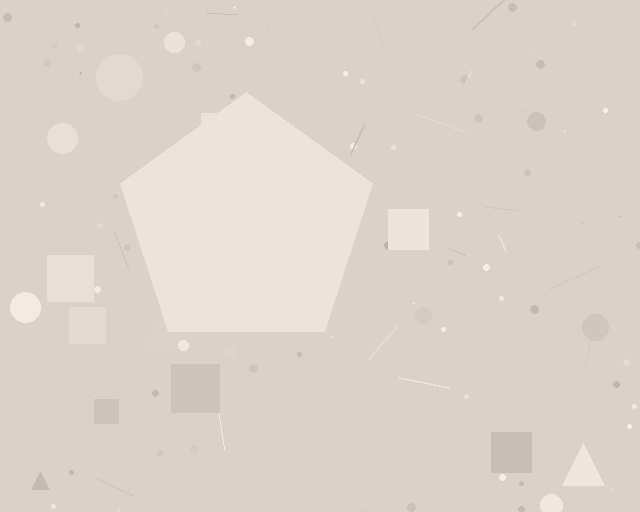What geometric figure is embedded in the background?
A pentagon is embedded in the background.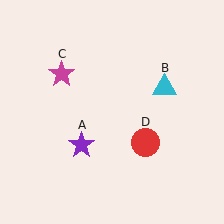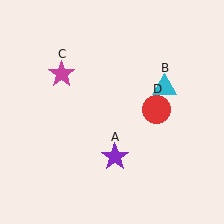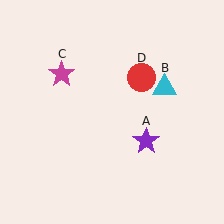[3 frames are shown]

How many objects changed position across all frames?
2 objects changed position: purple star (object A), red circle (object D).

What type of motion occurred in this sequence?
The purple star (object A), red circle (object D) rotated counterclockwise around the center of the scene.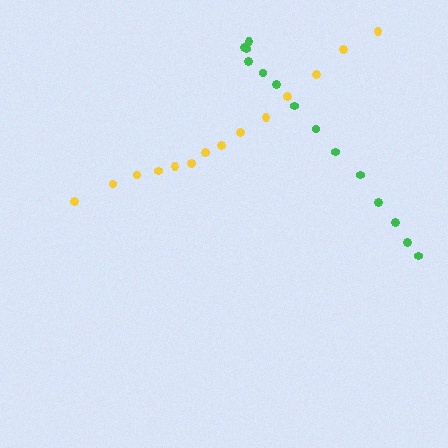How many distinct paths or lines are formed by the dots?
There are 2 distinct paths.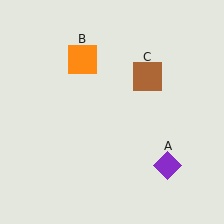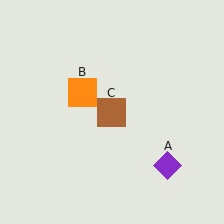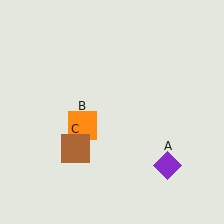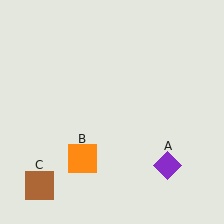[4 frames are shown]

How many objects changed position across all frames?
2 objects changed position: orange square (object B), brown square (object C).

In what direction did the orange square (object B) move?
The orange square (object B) moved down.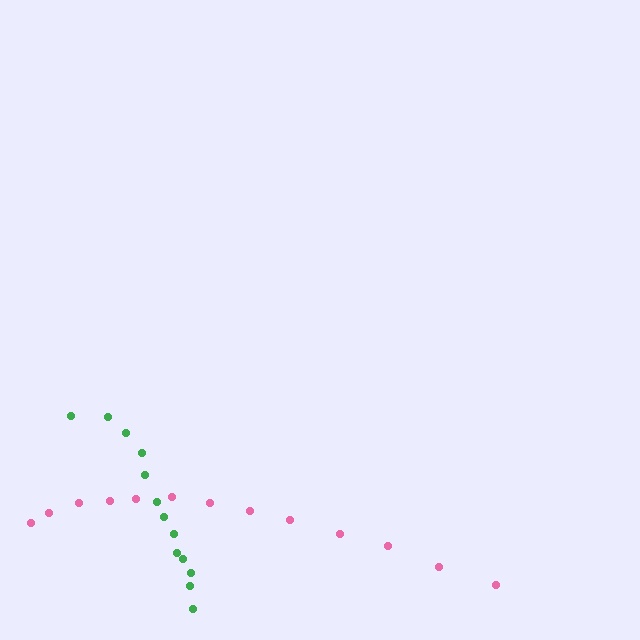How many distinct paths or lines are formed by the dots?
There are 2 distinct paths.